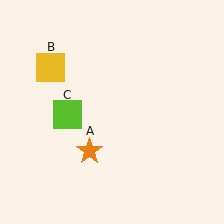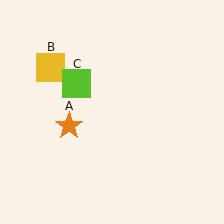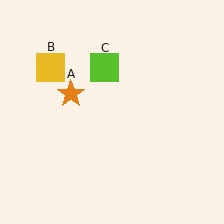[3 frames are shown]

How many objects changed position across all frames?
2 objects changed position: orange star (object A), lime square (object C).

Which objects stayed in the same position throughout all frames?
Yellow square (object B) remained stationary.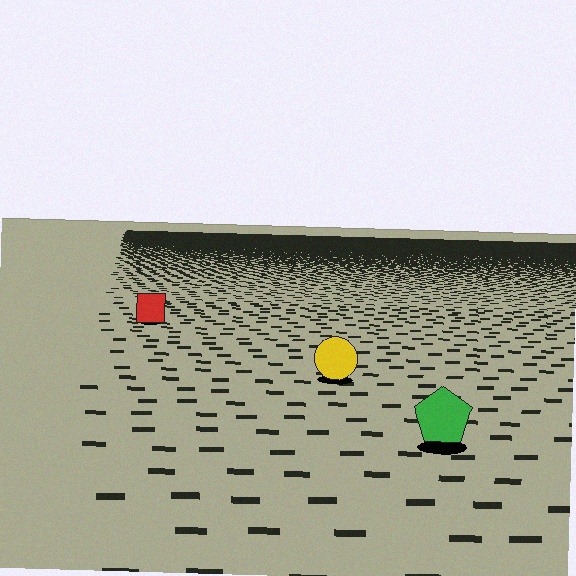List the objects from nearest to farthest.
From nearest to farthest: the green pentagon, the yellow circle, the red square.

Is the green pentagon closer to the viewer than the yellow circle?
Yes. The green pentagon is closer — you can tell from the texture gradient: the ground texture is coarser near it.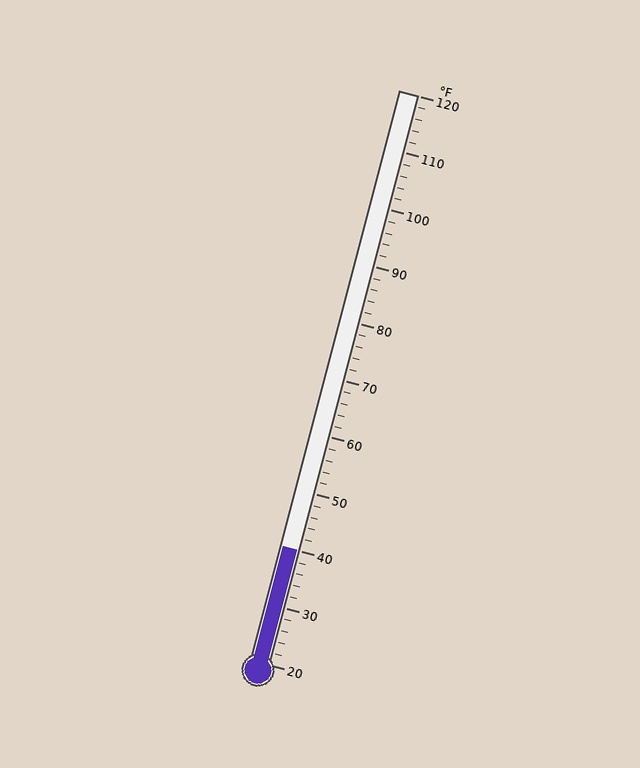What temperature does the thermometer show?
The thermometer shows approximately 40°F.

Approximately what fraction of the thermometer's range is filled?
The thermometer is filled to approximately 20% of its range.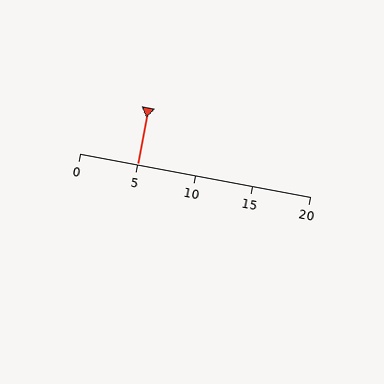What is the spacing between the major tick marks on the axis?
The major ticks are spaced 5 apart.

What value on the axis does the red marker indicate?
The marker indicates approximately 5.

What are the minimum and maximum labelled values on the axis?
The axis runs from 0 to 20.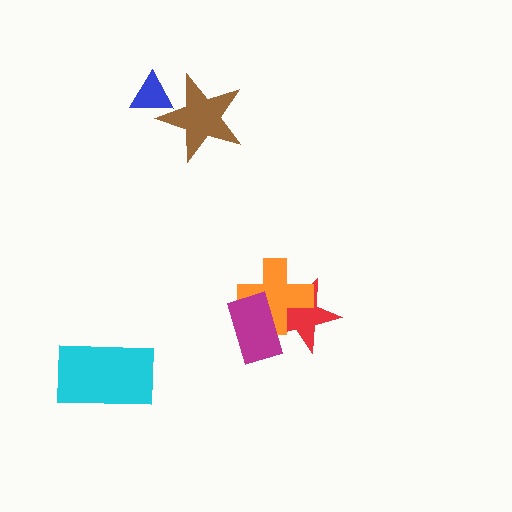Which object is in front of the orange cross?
The magenta rectangle is in front of the orange cross.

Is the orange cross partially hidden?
Yes, it is partially covered by another shape.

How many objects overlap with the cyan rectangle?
0 objects overlap with the cyan rectangle.